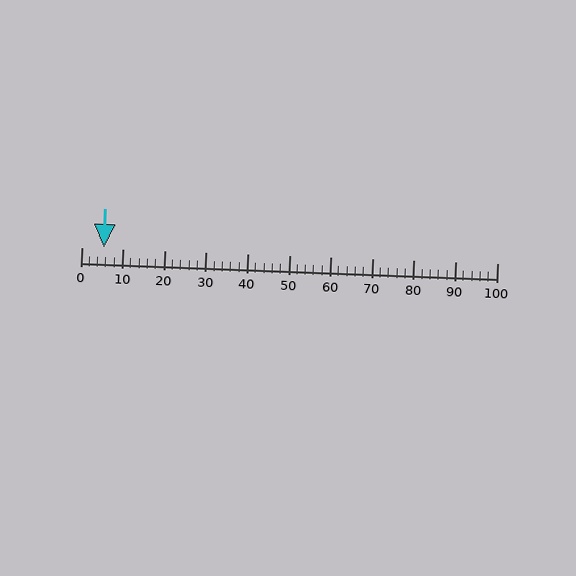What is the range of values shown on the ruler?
The ruler shows values from 0 to 100.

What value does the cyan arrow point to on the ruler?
The cyan arrow points to approximately 6.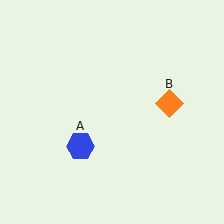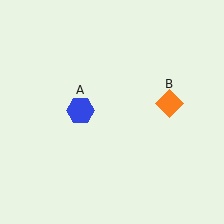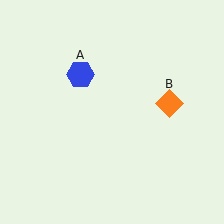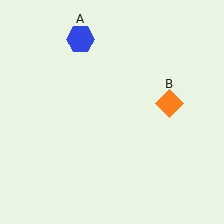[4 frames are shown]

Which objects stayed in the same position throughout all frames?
Orange diamond (object B) remained stationary.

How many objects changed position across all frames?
1 object changed position: blue hexagon (object A).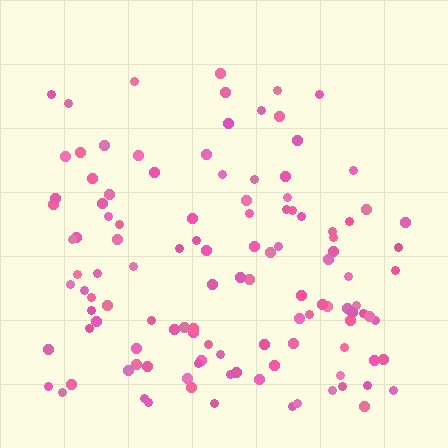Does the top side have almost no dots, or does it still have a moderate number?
Still a moderate number, just noticeably fewer than the bottom.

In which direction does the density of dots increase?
From top to bottom, with the bottom side densest.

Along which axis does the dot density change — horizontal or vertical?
Vertical.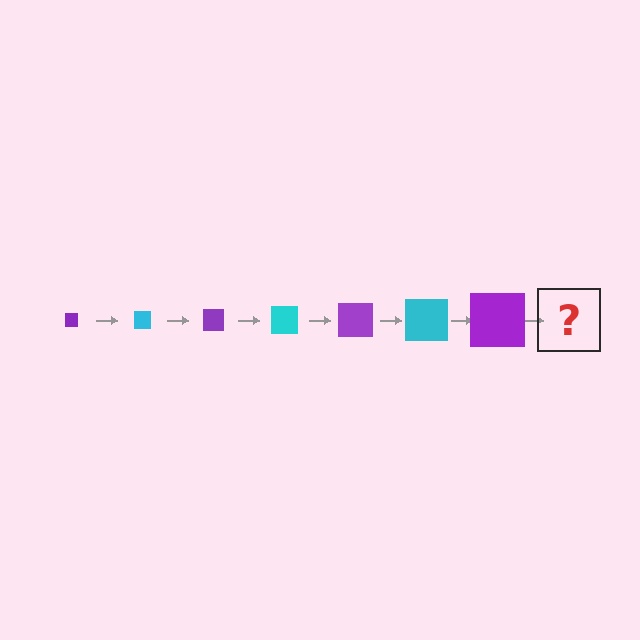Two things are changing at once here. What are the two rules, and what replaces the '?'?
The two rules are that the square grows larger each step and the color cycles through purple and cyan. The '?' should be a cyan square, larger than the previous one.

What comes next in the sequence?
The next element should be a cyan square, larger than the previous one.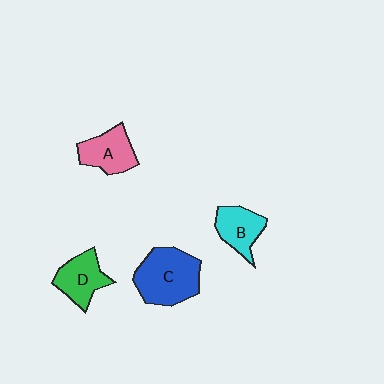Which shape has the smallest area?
Shape B (cyan).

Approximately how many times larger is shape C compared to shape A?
Approximately 1.6 times.